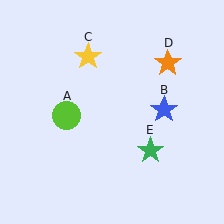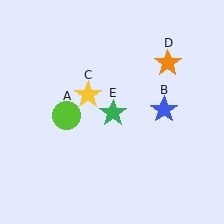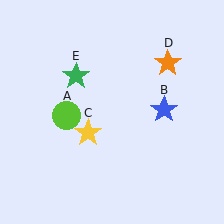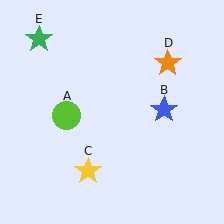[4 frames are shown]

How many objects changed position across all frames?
2 objects changed position: yellow star (object C), green star (object E).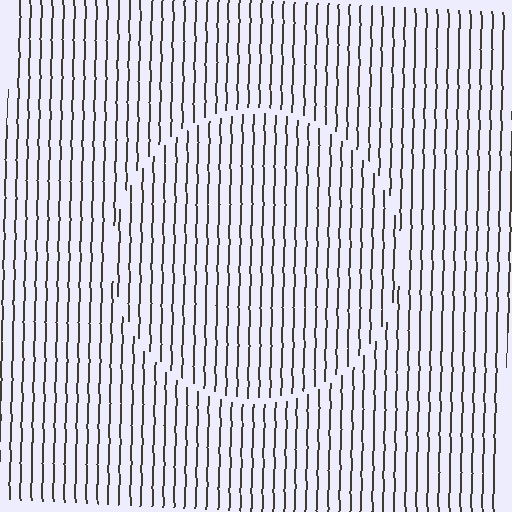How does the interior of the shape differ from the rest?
The interior of the shape contains the same grating, shifted by half a period — the contour is defined by the phase discontinuity where line-ends from the inner and outer gratings abut.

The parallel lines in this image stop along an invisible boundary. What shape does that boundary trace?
An illusory circle. The interior of the shape contains the same grating, shifted by half a period — the contour is defined by the phase discontinuity where line-ends from the inner and outer gratings abut.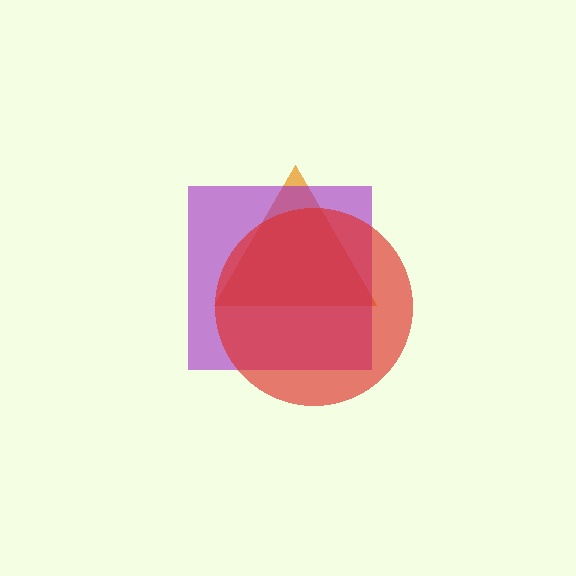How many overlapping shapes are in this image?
There are 3 overlapping shapes in the image.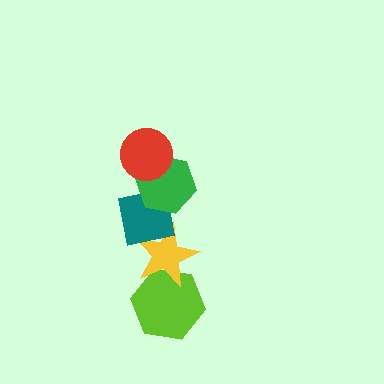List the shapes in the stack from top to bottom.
From top to bottom: the red circle, the green hexagon, the teal square, the yellow star, the lime hexagon.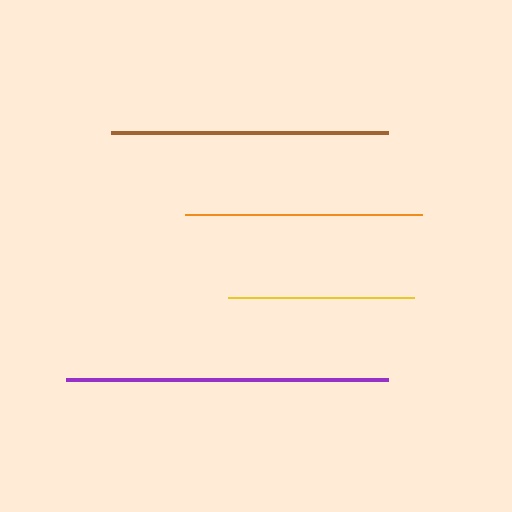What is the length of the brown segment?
The brown segment is approximately 276 pixels long.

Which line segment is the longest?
The purple line is the longest at approximately 322 pixels.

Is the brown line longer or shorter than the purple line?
The purple line is longer than the brown line.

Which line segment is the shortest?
The yellow line is the shortest at approximately 186 pixels.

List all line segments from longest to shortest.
From longest to shortest: purple, brown, orange, yellow.